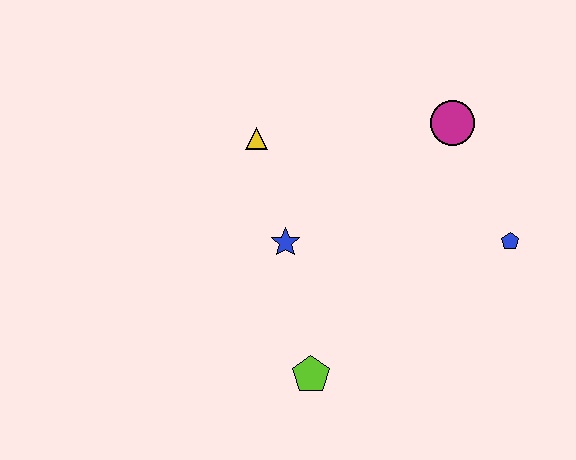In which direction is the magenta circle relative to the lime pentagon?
The magenta circle is above the lime pentagon.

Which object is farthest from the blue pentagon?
The yellow triangle is farthest from the blue pentagon.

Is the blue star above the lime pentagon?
Yes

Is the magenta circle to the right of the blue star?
Yes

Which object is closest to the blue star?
The yellow triangle is closest to the blue star.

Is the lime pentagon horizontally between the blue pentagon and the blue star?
Yes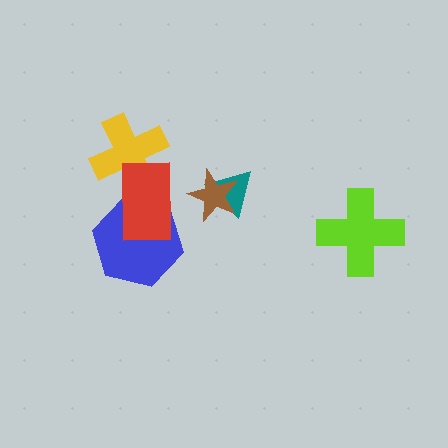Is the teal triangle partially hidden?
Yes, it is partially covered by another shape.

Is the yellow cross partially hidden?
Yes, it is partially covered by another shape.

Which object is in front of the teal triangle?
The brown star is in front of the teal triangle.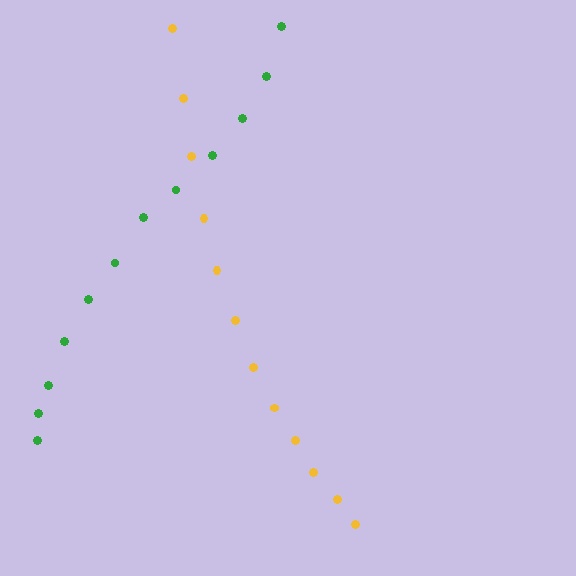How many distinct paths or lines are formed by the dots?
There are 2 distinct paths.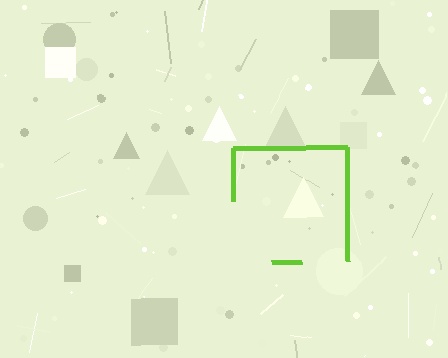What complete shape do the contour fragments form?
The contour fragments form a square.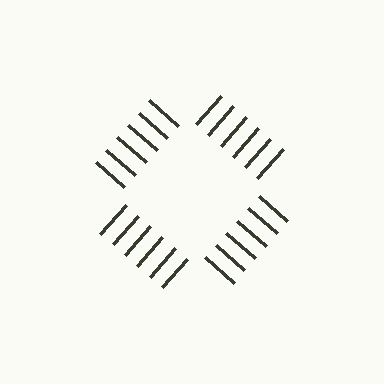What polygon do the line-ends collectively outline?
An illusory square — the line segments terminate on its edges but no continuous stroke is drawn.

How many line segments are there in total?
24 — 6 along each of the 4 edges.